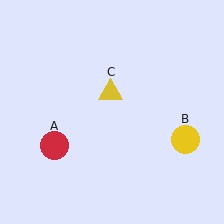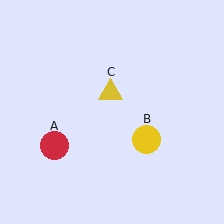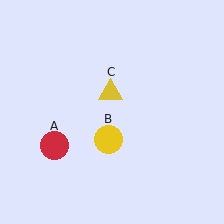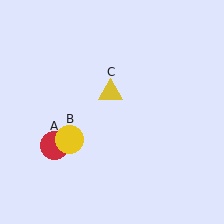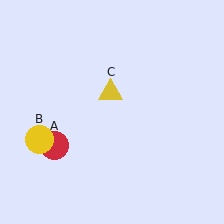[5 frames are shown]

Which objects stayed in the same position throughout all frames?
Red circle (object A) and yellow triangle (object C) remained stationary.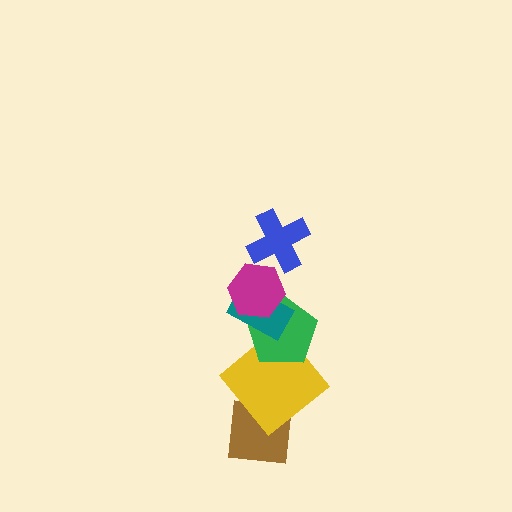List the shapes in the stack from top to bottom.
From top to bottom: the blue cross, the magenta hexagon, the teal rectangle, the green pentagon, the yellow diamond, the brown square.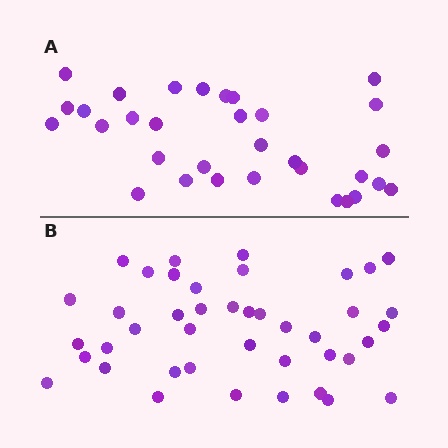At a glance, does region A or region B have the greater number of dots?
Region B (the bottom region) has more dots.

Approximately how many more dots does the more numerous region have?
Region B has roughly 10 or so more dots than region A.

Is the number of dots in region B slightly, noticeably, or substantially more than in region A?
Region B has noticeably more, but not dramatically so. The ratio is roughly 1.3 to 1.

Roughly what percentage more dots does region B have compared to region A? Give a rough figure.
About 30% more.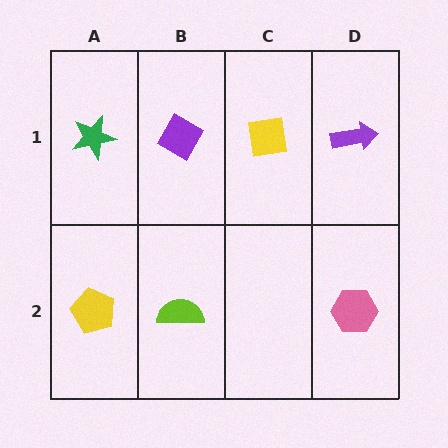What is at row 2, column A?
A yellow pentagon.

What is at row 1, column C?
A yellow square.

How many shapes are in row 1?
4 shapes.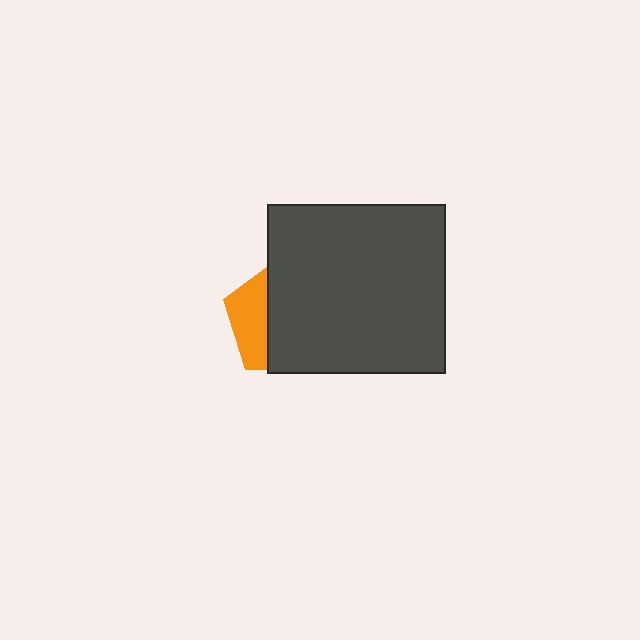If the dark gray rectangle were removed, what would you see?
You would see the complete orange pentagon.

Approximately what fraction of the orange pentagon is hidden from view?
Roughly 67% of the orange pentagon is hidden behind the dark gray rectangle.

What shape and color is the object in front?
The object in front is a dark gray rectangle.